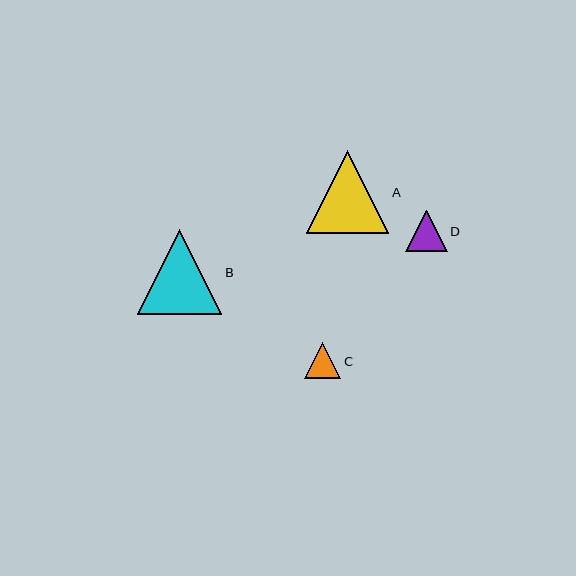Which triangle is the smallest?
Triangle C is the smallest with a size of approximately 36 pixels.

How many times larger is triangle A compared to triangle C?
Triangle A is approximately 2.3 times the size of triangle C.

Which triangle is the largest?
Triangle B is the largest with a size of approximately 85 pixels.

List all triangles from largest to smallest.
From largest to smallest: B, A, D, C.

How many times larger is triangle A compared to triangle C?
Triangle A is approximately 2.3 times the size of triangle C.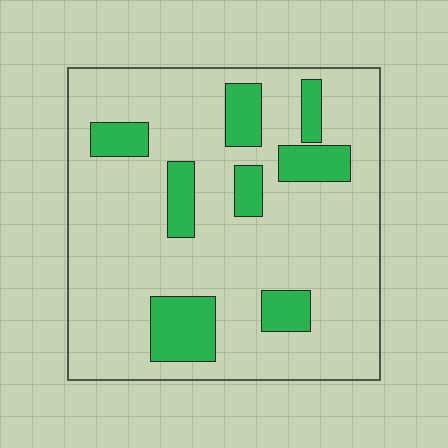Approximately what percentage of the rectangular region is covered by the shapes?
Approximately 20%.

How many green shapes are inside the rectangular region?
8.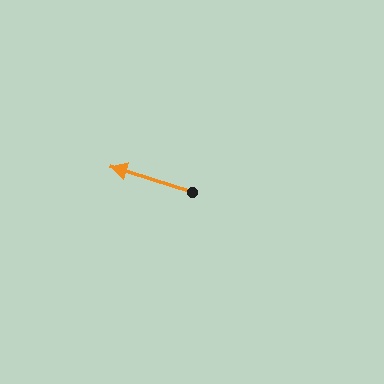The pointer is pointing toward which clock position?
Roughly 10 o'clock.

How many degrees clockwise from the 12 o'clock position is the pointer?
Approximately 288 degrees.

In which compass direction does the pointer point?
West.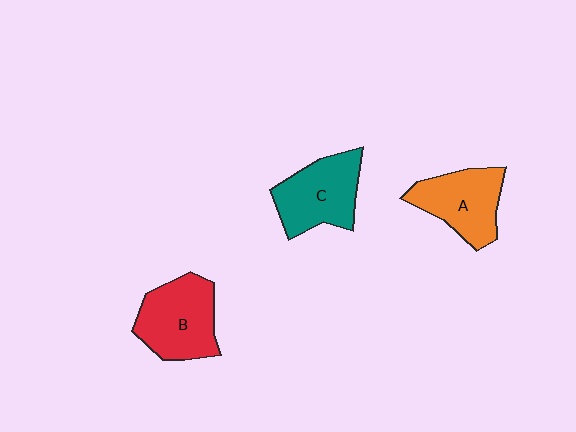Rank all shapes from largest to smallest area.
From largest to smallest: B (red), C (teal), A (orange).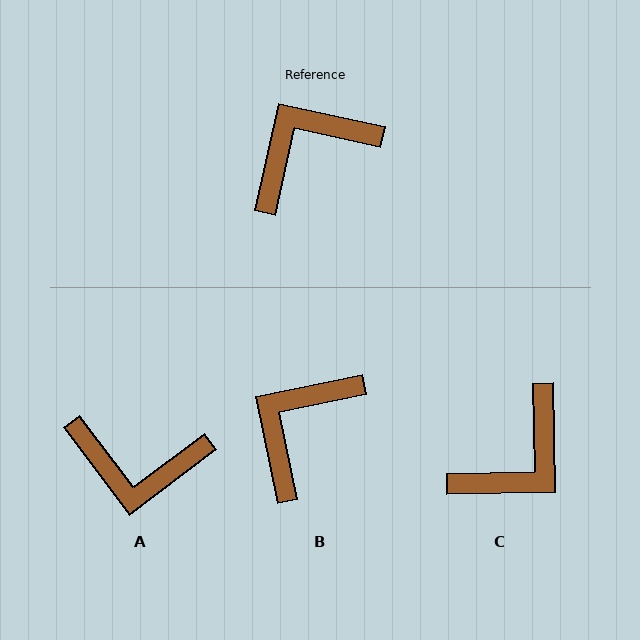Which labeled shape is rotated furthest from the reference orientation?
C, about 167 degrees away.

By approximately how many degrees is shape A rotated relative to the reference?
Approximately 139 degrees counter-clockwise.